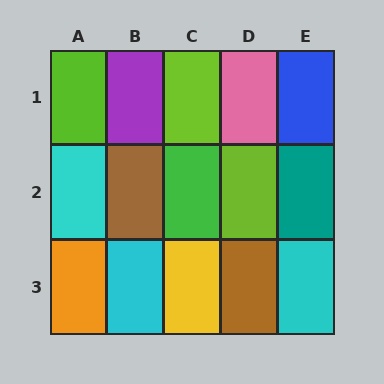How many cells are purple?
1 cell is purple.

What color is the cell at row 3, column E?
Cyan.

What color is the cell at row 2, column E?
Teal.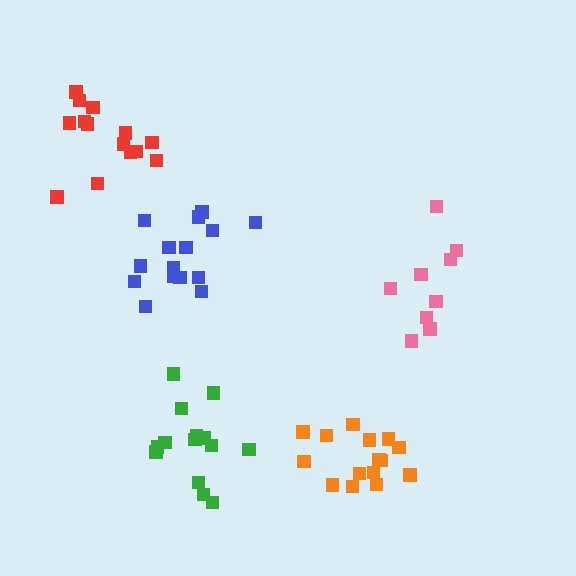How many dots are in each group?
Group 1: 15 dots, Group 2: 14 dots, Group 3: 9 dots, Group 4: 15 dots, Group 5: 14 dots (67 total).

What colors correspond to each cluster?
The clusters are colored: blue, green, pink, orange, red.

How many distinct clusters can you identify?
There are 5 distinct clusters.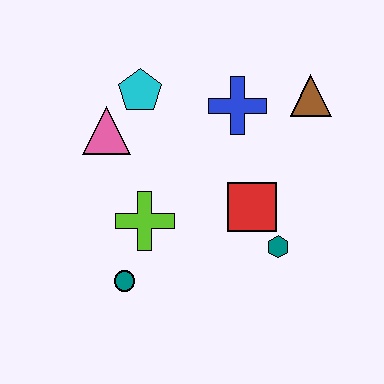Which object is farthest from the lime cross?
The brown triangle is farthest from the lime cross.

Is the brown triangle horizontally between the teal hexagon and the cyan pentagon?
No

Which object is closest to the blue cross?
The brown triangle is closest to the blue cross.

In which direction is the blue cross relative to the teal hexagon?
The blue cross is above the teal hexagon.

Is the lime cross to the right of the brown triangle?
No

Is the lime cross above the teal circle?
Yes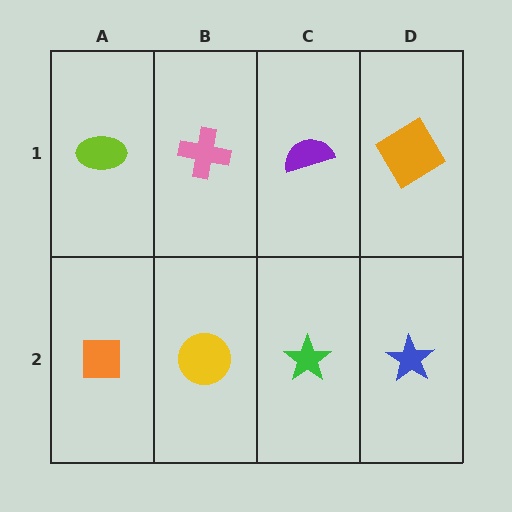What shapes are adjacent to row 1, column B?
A yellow circle (row 2, column B), a lime ellipse (row 1, column A), a purple semicircle (row 1, column C).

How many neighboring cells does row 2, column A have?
2.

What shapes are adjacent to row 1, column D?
A blue star (row 2, column D), a purple semicircle (row 1, column C).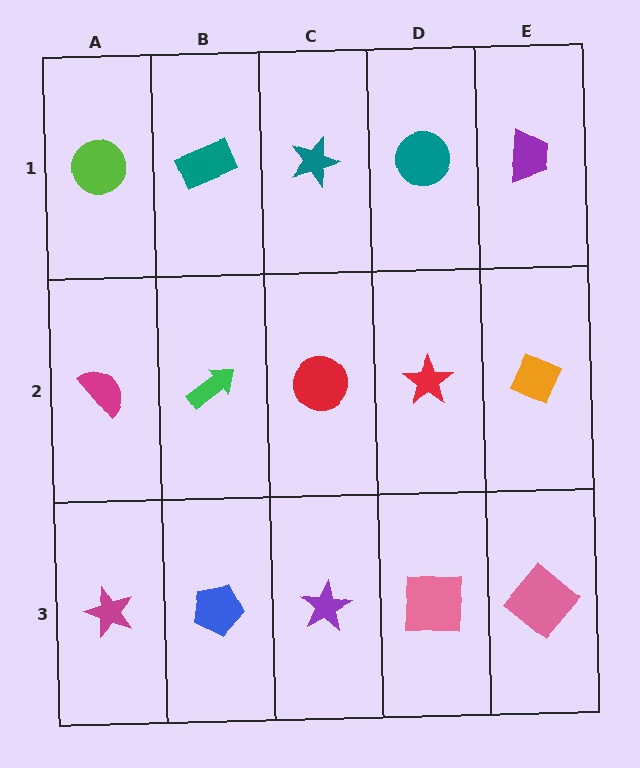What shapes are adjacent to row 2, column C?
A teal star (row 1, column C), a purple star (row 3, column C), a green arrow (row 2, column B), a red star (row 2, column D).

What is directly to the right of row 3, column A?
A blue pentagon.